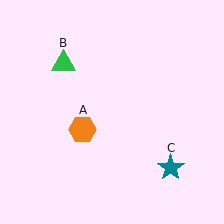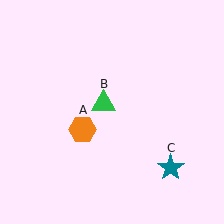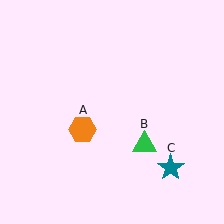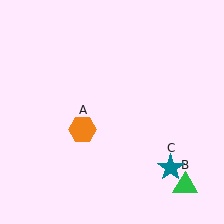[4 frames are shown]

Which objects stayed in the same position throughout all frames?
Orange hexagon (object A) and teal star (object C) remained stationary.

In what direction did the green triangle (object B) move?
The green triangle (object B) moved down and to the right.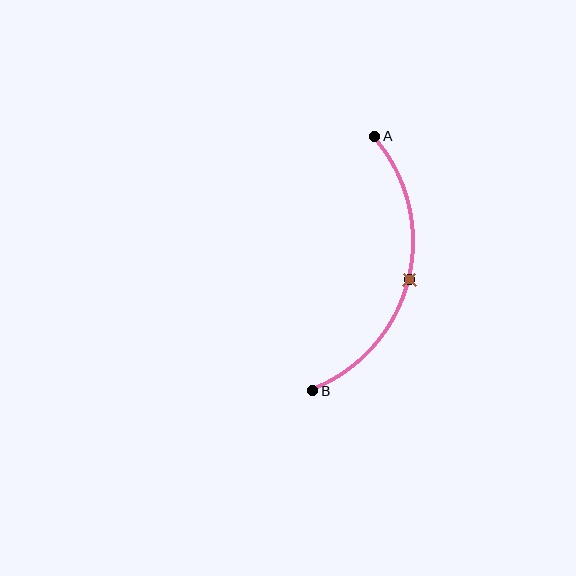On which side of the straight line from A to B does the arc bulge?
The arc bulges to the right of the straight line connecting A and B.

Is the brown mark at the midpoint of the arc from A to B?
Yes. The brown mark lies on the arc at equal arc-length from both A and B — it is the arc midpoint.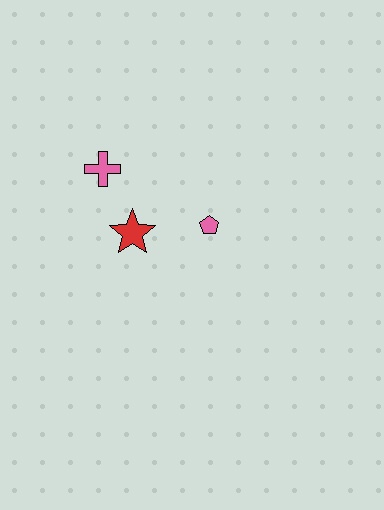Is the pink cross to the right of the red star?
No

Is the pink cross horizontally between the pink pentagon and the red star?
No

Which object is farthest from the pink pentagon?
The pink cross is farthest from the pink pentagon.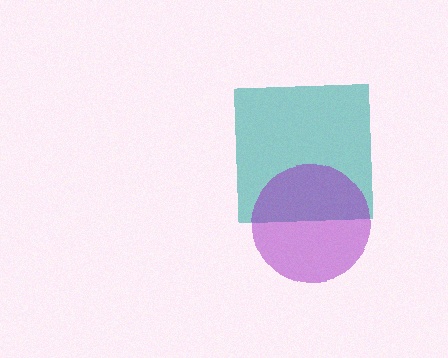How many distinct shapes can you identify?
There are 2 distinct shapes: a teal square, a purple circle.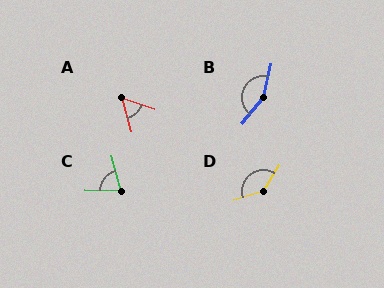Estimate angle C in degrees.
Approximately 74 degrees.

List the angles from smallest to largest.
A (56°), C (74°), D (140°), B (154°).